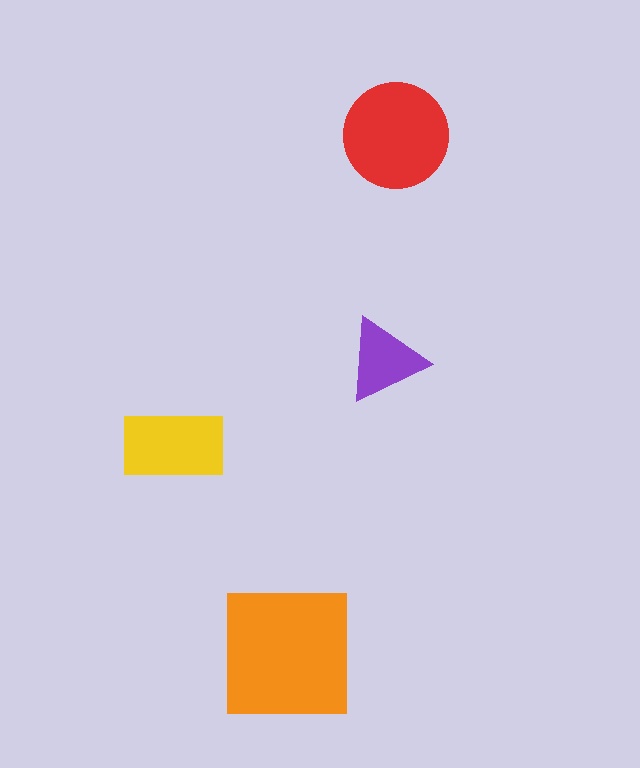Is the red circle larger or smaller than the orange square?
Smaller.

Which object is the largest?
The orange square.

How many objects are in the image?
There are 4 objects in the image.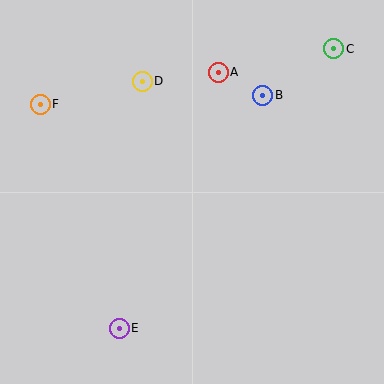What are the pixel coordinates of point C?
Point C is at (334, 49).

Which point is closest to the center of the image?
Point B at (263, 95) is closest to the center.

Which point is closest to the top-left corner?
Point F is closest to the top-left corner.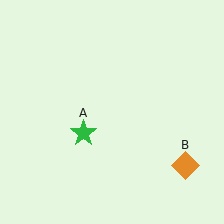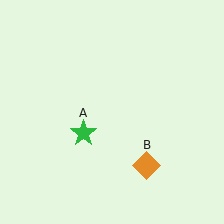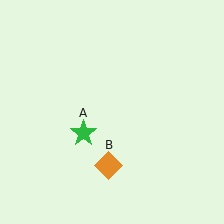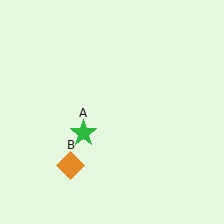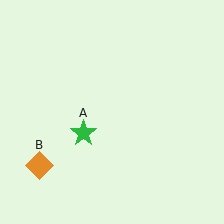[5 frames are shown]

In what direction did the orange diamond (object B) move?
The orange diamond (object B) moved left.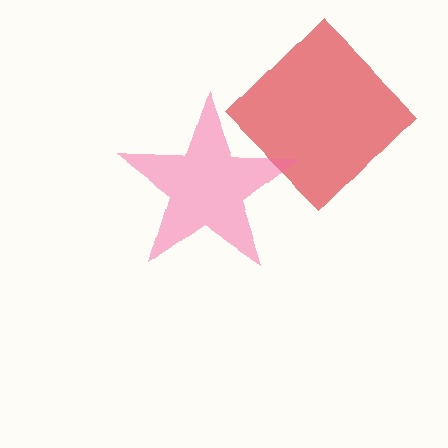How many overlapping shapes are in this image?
There are 2 overlapping shapes in the image.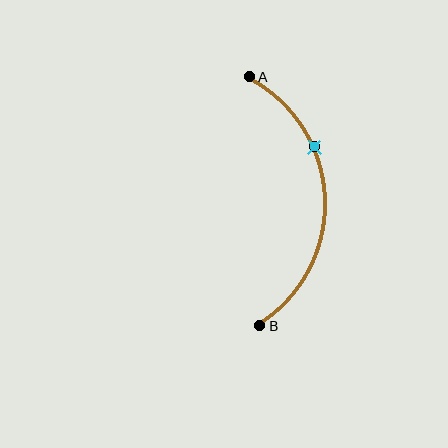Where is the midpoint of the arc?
The arc midpoint is the point on the curve farthest from the straight line joining A and B. It sits to the right of that line.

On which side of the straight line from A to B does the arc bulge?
The arc bulges to the right of the straight line connecting A and B.